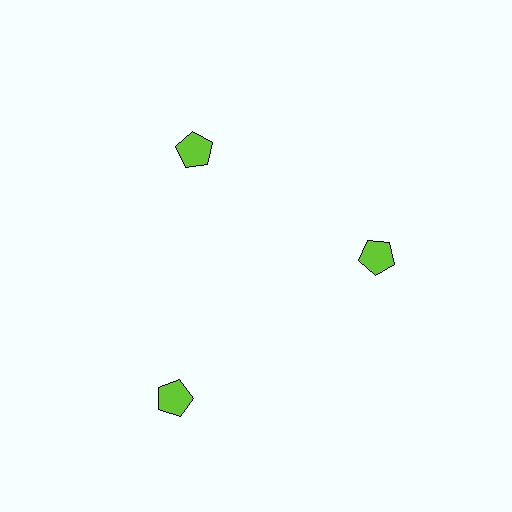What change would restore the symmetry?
The symmetry would be restored by moving it inward, back onto the ring so that all 3 pentagons sit at equal angles and equal distance from the center.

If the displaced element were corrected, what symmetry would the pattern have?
It would have 3-fold rotational symmetry — the pattern would map onto itself every 120 degrees.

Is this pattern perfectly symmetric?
No. The 3 lime pentagons are arranged in a ring, but one element near the 7 o'clock position is pushed outward from the center, breaking the 3-fold rotational symmetry.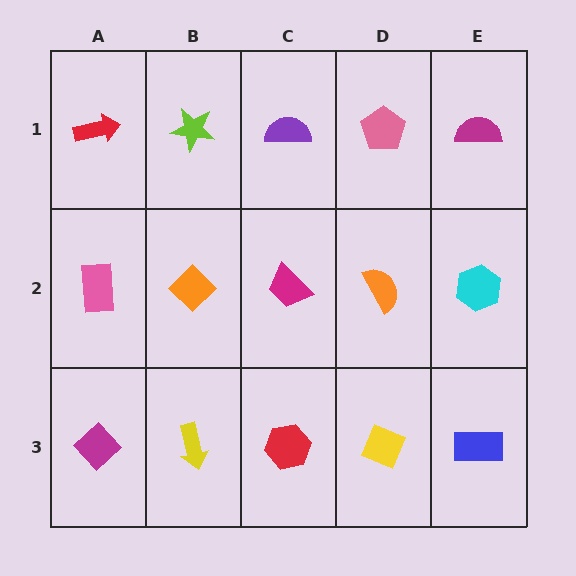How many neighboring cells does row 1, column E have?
2.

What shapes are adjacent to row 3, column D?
An orange semicircle (row 2, column D), a red hexagon (row 3, column C), a blue rectangle (row 3, column E).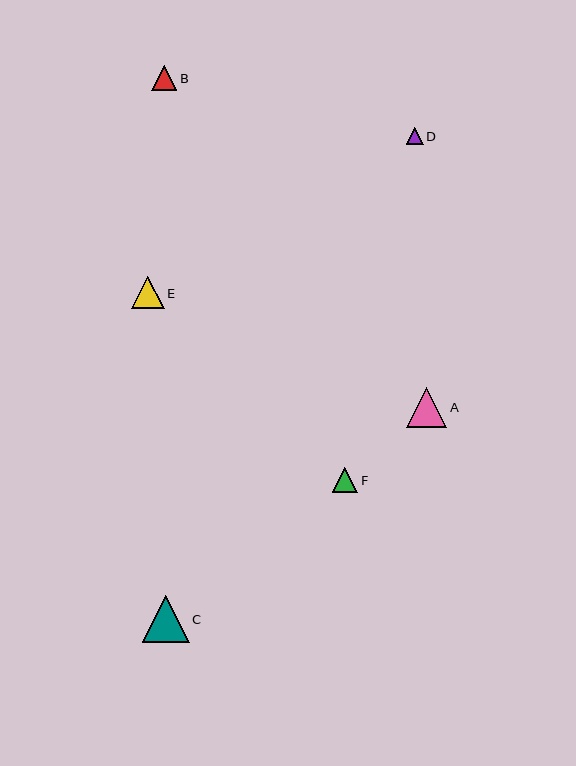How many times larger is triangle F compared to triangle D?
Triangle F is approximately 1.5 times the size of triangle D.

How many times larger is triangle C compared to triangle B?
Triangle C is approximately 1.9 times the size of triangle B.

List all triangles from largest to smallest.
From largest to smallest: C, A, E, F, B, D.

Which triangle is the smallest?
Triangle D is the smallest with a size of approximately 17 pixels.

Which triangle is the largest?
Triangle C is the largest with a size of approximately 46 pixels.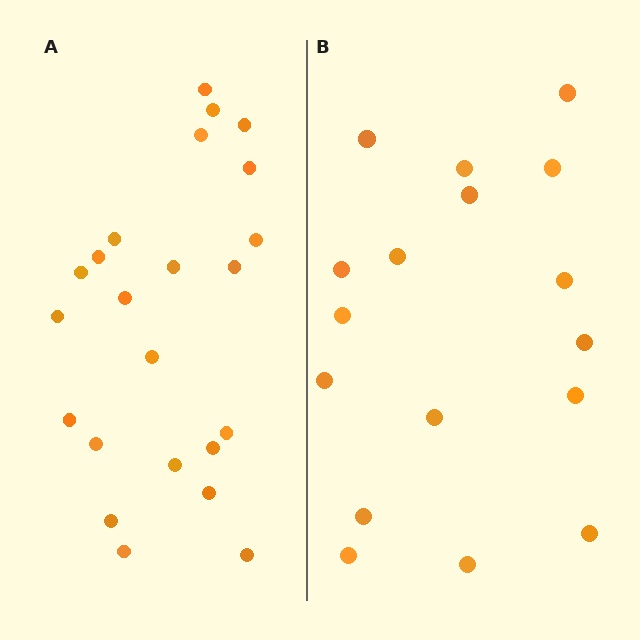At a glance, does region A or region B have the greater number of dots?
Region A (the left region) has more dots.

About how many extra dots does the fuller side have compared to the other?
Region A has about 6 more dots than region B.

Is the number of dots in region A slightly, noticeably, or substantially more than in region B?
Region A has noticeably more, but not dramatically so. The ratio is roughly 1.4 to 1.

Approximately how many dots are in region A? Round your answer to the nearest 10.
About 20 dots. (The exact count is 23, which rounds to 20.)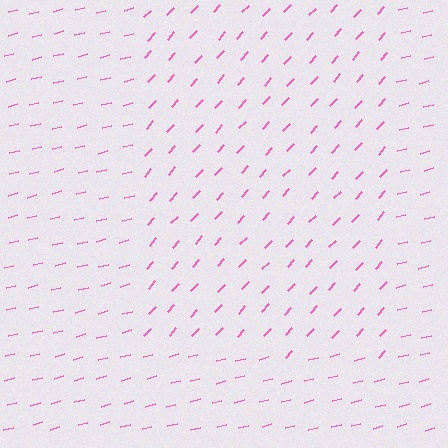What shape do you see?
I see a rectangle.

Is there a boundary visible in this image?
Yes, there is a texture boundary formed by a change in line orientation.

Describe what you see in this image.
The image is filled with small pink line segments. A rectangle region in the image has lines oriented differently from the surrounding lines, creating a visible texture boundary.